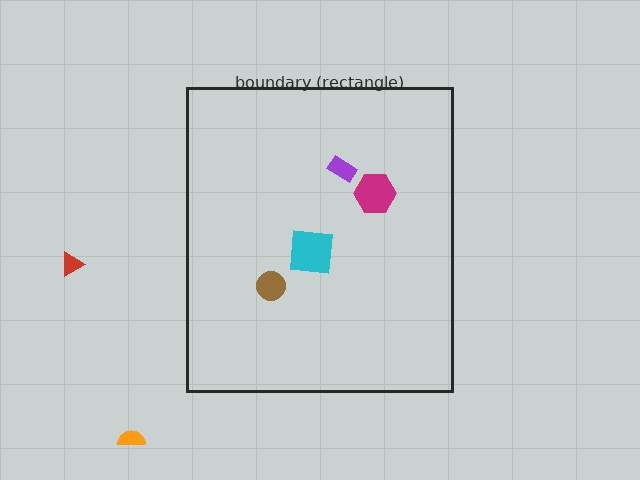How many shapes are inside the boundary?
4 inside, 2 outside.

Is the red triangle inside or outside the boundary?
Outside.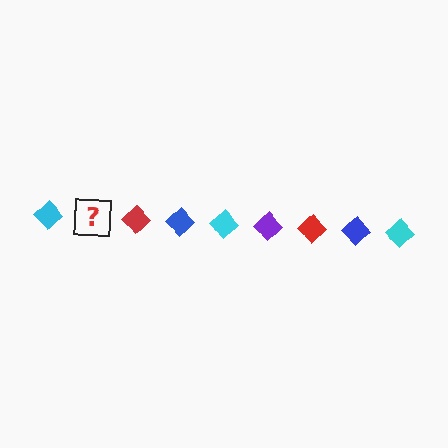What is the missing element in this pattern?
The missing element is a purple diamond.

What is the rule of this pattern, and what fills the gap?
The rule is that the pattern cycles through cyan, purple, red, blue diamonds. The gap should be filled with a purple diamond.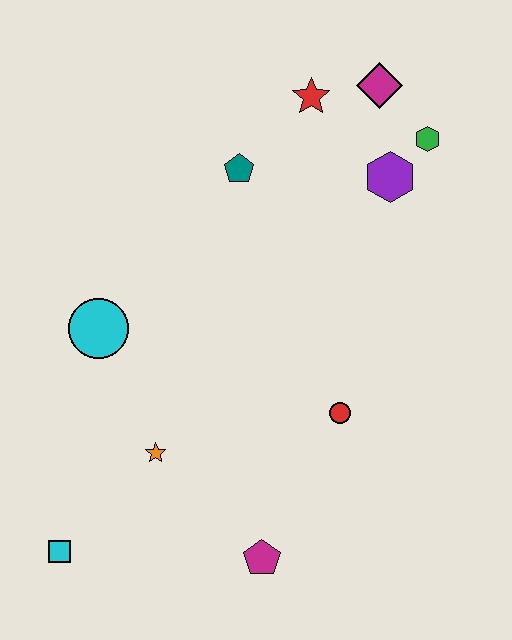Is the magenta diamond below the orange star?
No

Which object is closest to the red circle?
The magenta pentagon is closest to the red circle.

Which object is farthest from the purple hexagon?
The cyan square is farthest from the purple hexagon.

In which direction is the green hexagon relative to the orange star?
The green hexagon is above the orange star.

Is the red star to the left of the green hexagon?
Yes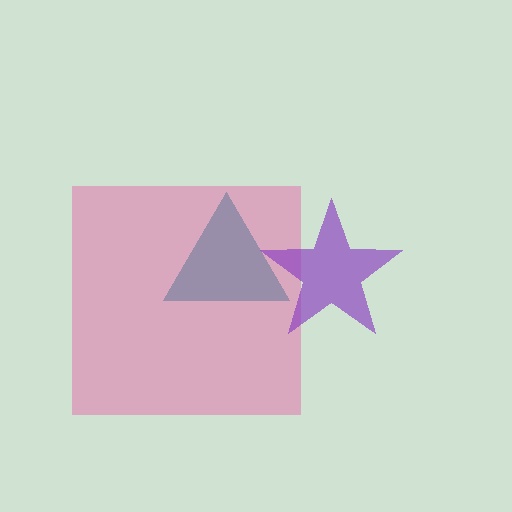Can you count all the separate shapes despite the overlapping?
Yes, there are 3 separate shapes.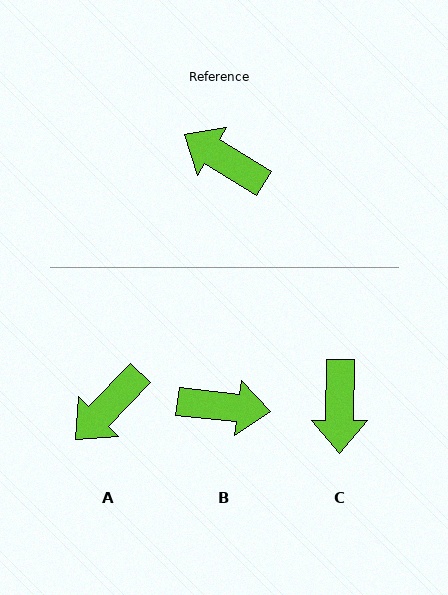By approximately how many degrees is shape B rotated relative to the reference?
Approximately 155 degrees clockwise.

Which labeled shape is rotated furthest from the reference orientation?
B, about 155 degrees away.